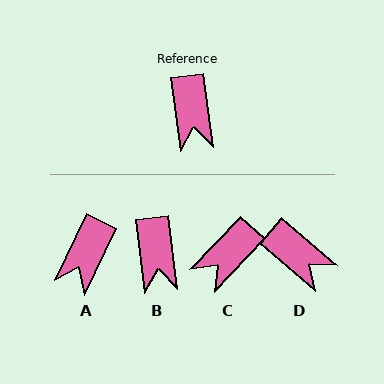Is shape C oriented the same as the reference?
No, it is off by about 51 degrees.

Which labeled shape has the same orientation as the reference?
B.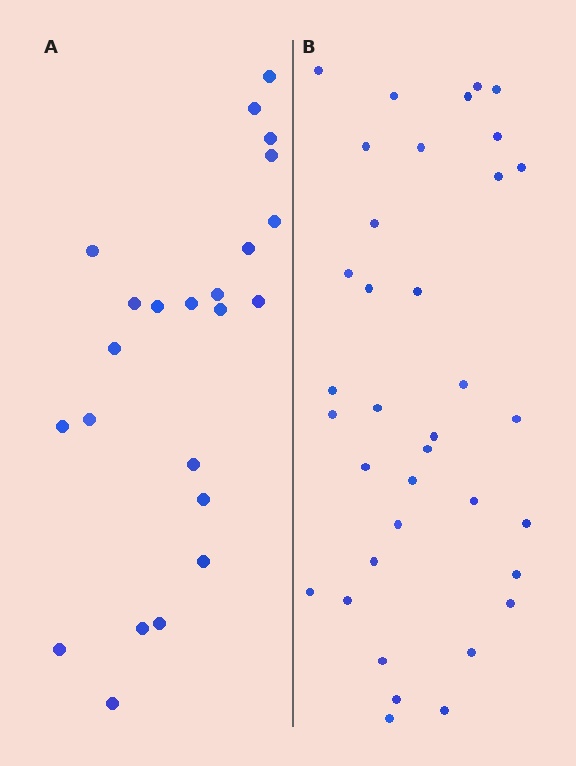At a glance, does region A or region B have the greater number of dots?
Region B (the right region) has more dots.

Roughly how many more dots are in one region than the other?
Region B has approximately 15 more dots than region A.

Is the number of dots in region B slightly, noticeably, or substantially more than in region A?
Region B has substantially more. The ratio is roughly 1.6 to 1.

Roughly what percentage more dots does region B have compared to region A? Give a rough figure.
About 55% more.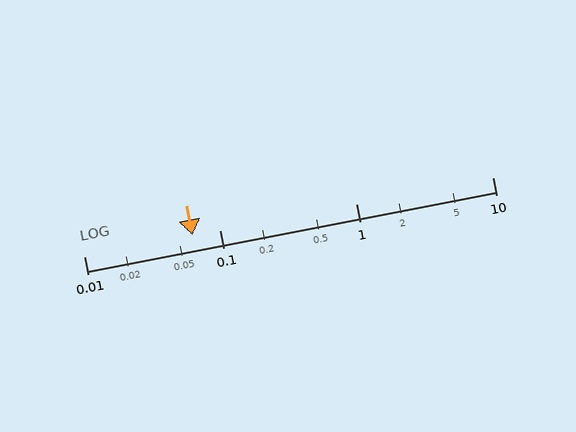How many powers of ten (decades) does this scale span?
The scale spans 3 decades, from 0.01 to 10.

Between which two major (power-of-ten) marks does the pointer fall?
The pointer is between 0.01 and 0.1.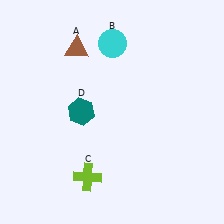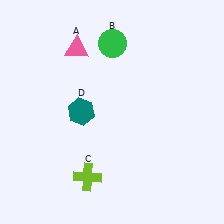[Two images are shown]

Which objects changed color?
A changed from brown to pink. B changed from cyan to green.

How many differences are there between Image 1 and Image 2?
There are 2 differences between the two images.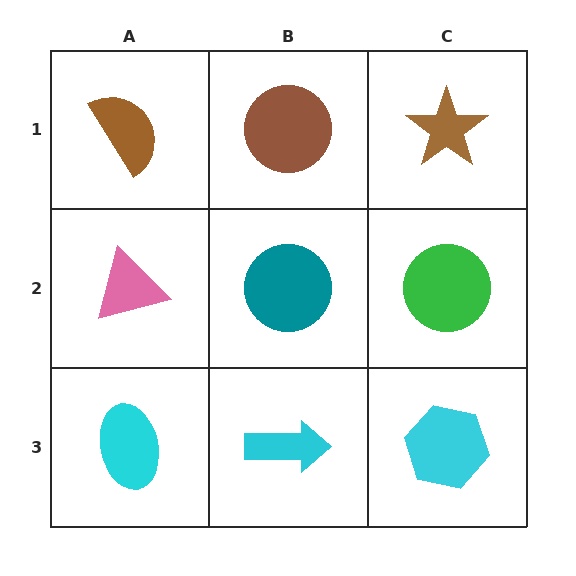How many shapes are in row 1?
3 shapes.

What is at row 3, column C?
A cyan hexagon.